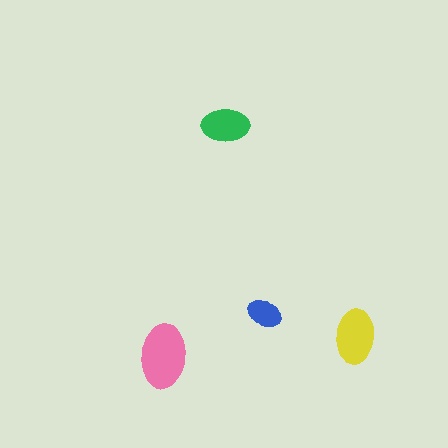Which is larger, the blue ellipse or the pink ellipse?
The pink one.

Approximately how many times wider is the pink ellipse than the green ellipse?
About 1.5 times wider.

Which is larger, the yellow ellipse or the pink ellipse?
The pink one.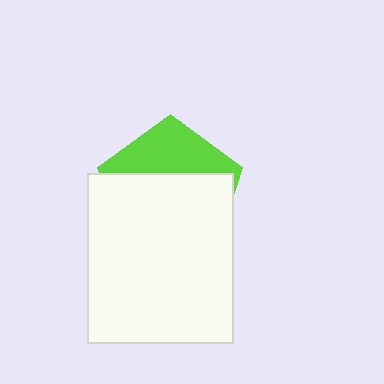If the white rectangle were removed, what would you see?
You would see the complete lime pentagon.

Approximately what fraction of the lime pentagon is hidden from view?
Roughly 66% of the lime pentagon is hidden behind the white rectangle.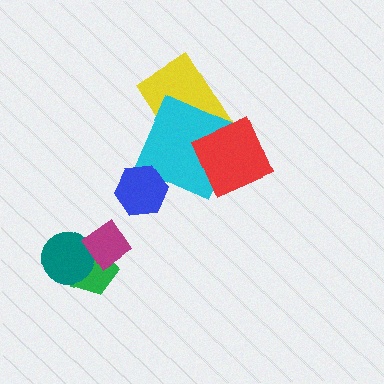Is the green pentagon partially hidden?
Yes, it is partially covered by another shape.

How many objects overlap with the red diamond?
2 objects overlap with the red diamond.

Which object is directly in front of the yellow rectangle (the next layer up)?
The cyan square is directly in front of the yellow rectangle.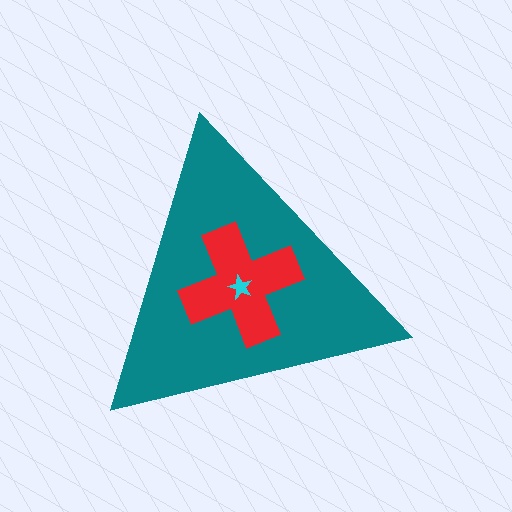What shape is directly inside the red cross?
The cyan star.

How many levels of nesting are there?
3.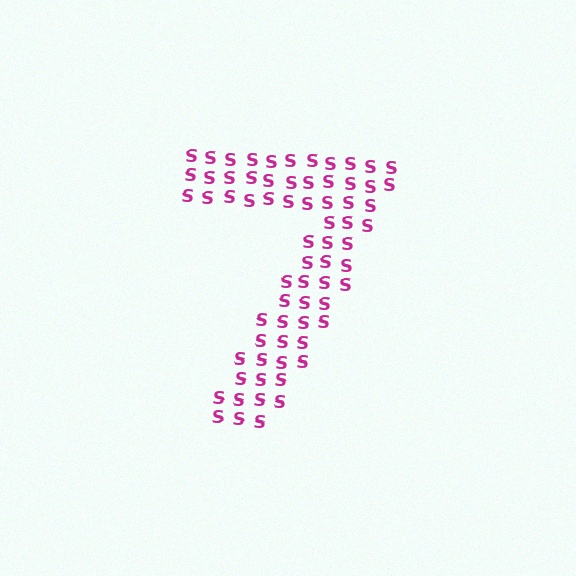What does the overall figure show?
The overall figure shows the digit 7.